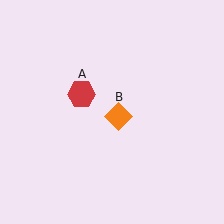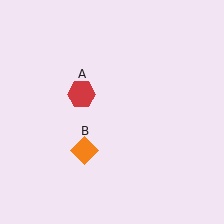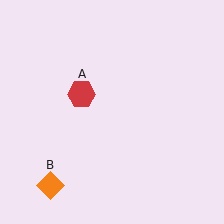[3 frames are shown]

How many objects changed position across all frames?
1 object changed position: orange diamond (object B).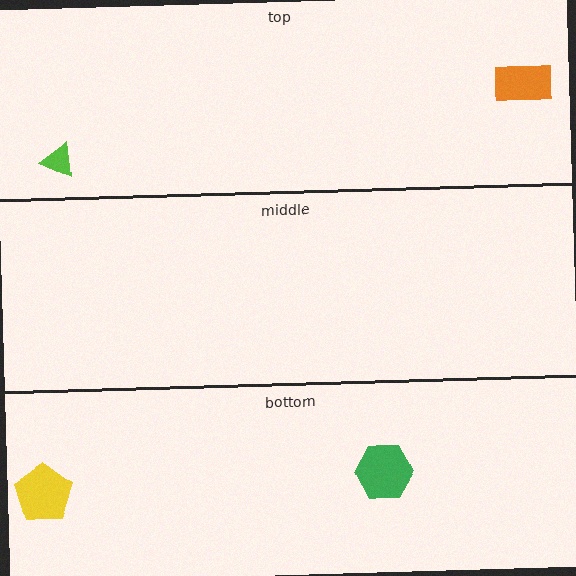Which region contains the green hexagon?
The bottom region.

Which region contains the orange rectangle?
The top region.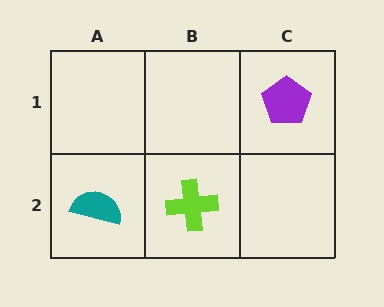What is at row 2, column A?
A teal semicircle.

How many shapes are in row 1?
1 shape.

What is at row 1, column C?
A purple pentagon.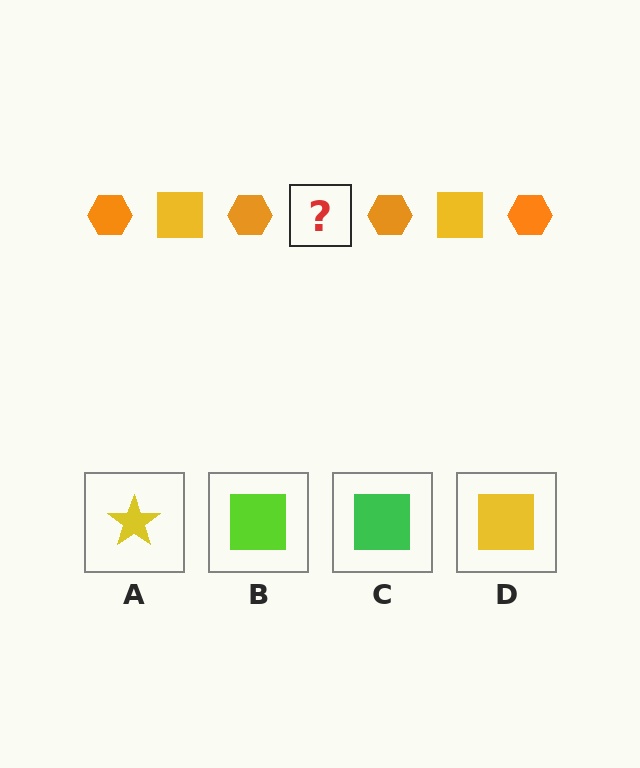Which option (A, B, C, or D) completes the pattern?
D.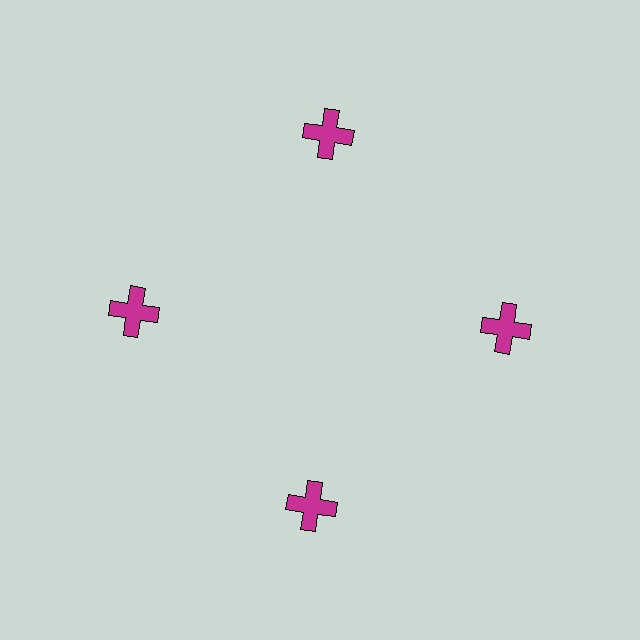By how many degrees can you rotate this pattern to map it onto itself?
The pattern maps onto itself every 90 degrees of rotation.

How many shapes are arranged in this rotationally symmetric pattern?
There are 4 shapes, arranged in 4 groups of 1.